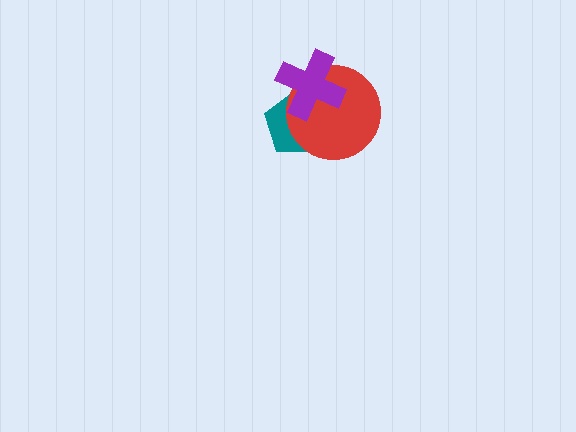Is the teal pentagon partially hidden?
Yes, it is partially covered by another shape.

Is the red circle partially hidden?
Yes, it is partially covered by another shape.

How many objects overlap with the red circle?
2 objects overlap with the red circle.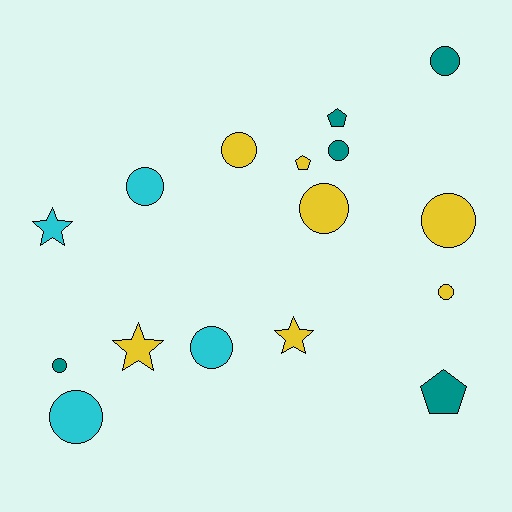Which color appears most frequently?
Yellow, with 7 objects.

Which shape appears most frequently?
Circle, with 10 objects.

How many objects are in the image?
There are 16 objects.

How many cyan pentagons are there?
There are no cyan pentagons.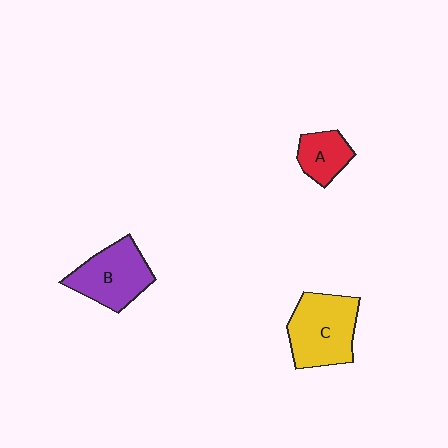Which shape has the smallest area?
Shape A (red).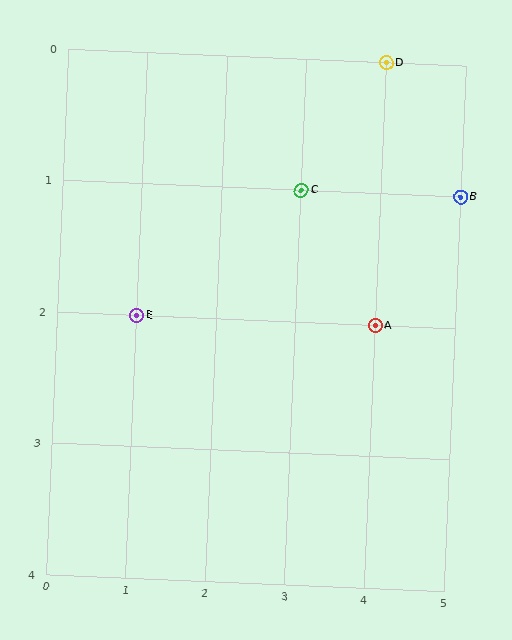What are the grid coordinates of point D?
Point D is at grid coordinates (4, 0).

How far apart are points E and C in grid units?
Points E and C are 2 columns and 1 row apart (about 2.2 grid units diagonally).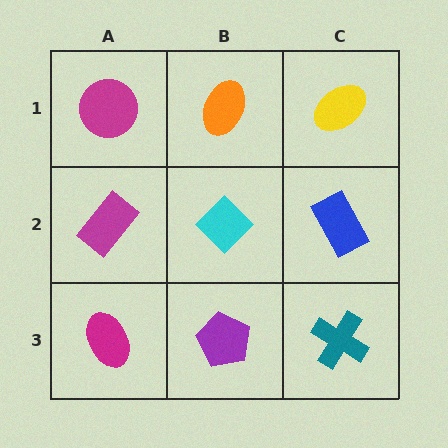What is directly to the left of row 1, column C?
An orange ellipse.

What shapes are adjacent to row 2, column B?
An orange ellipse (row 1, column B), a purple pentagon (row 3, column B), a magenta rectangle (row 2, column A), a blue rectangle (row 2, column C).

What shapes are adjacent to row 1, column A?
A magenta rectangle (row 2, column A), an orange ellipse (row 1, column B).